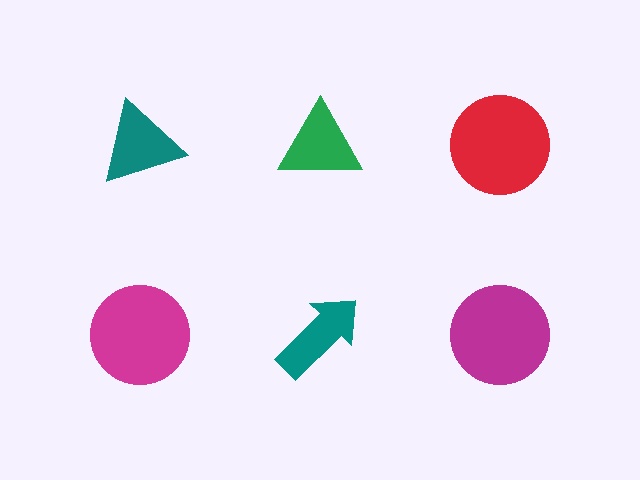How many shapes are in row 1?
3 shapes.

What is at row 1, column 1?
A teal triangle.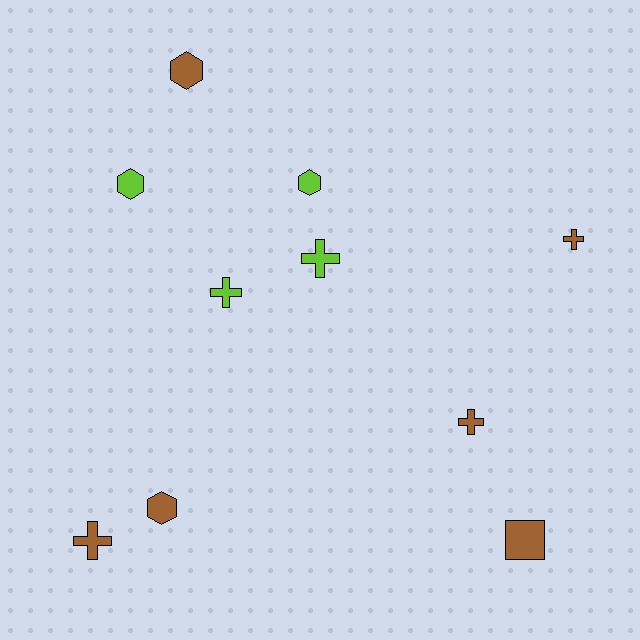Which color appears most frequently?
Brown, with 6 objects.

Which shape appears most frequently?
Cross, with 5 objects.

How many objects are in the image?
There are 10 objects.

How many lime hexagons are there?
There are 2 lime hexagons.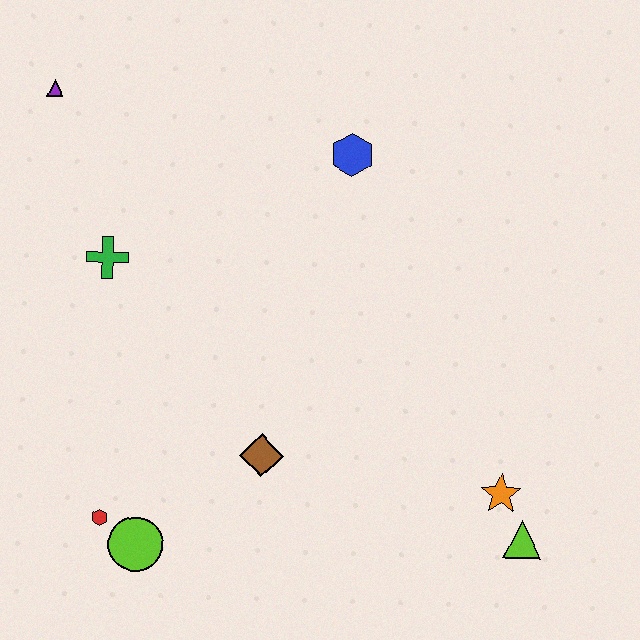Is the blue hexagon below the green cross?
No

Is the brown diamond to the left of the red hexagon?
No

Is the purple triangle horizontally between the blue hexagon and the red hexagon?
No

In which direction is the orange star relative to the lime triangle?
The orange star is above the lime triangle.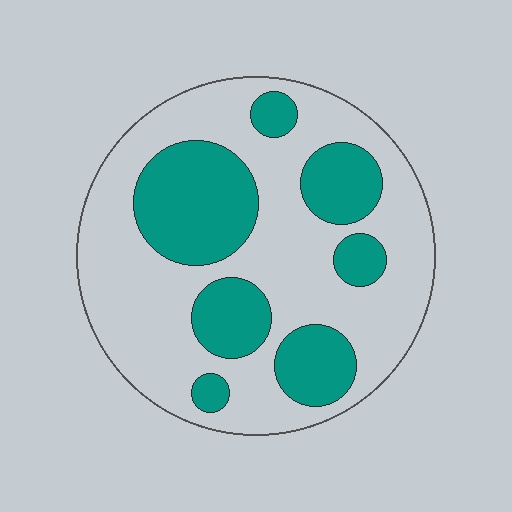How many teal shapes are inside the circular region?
7.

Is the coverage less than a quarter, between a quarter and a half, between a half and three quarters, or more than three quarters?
Between a quarter and a half.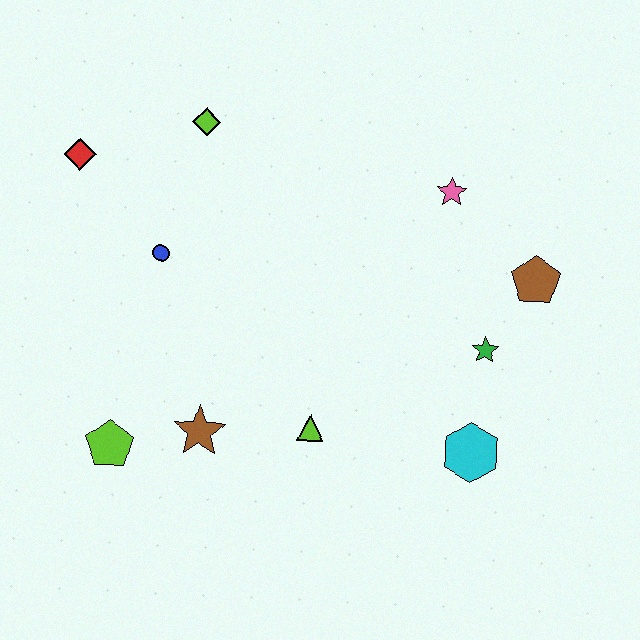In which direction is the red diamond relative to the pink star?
The red diamond is to the left of the pink star.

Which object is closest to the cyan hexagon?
The green star is closest to the cyan hexagon.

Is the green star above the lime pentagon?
Yes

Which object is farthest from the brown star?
The brown pentagon is farthest from the brown star.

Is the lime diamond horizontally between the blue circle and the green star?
Yes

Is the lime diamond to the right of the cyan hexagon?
No